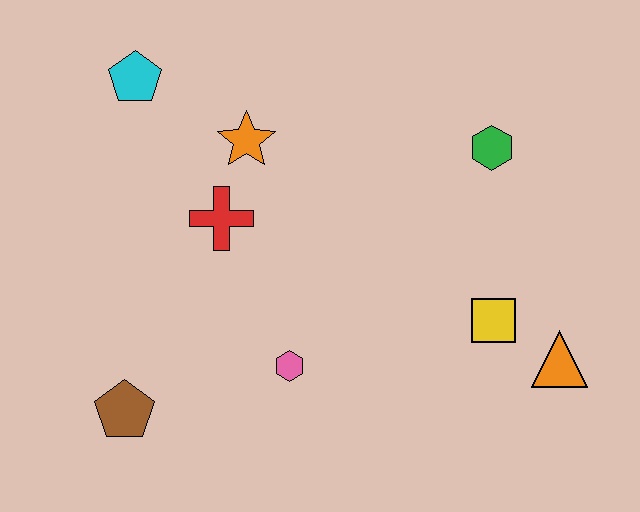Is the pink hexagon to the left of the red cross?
No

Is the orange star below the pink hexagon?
No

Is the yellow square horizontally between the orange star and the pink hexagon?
No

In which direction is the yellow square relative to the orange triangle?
The yellow square is to the left of the orange triangle.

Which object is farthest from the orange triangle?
The cyan pentagon is farthest from the orange triangle.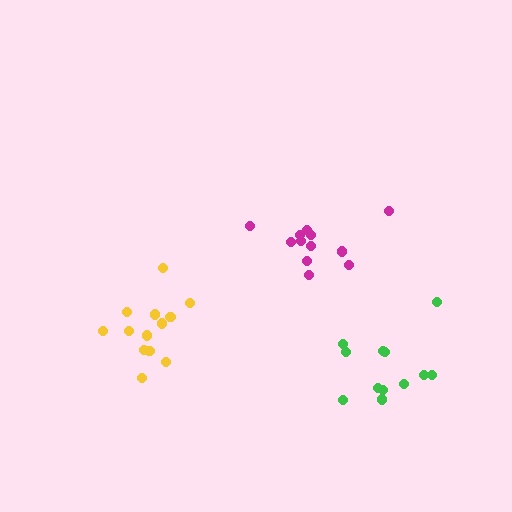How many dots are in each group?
Group 1: 13 dots, Group 2: 12 dots, Group 3: 12 dots (37 total).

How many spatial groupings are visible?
There are 3 spatial groupings.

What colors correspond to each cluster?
The clusters are colored: yellow, green, magenta.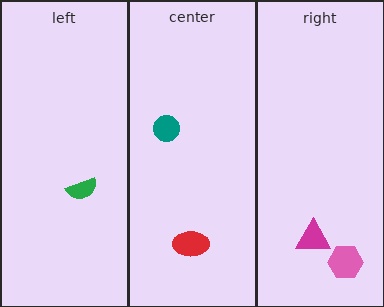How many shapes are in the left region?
1.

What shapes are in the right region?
The pink hexagon, the magenta triangle.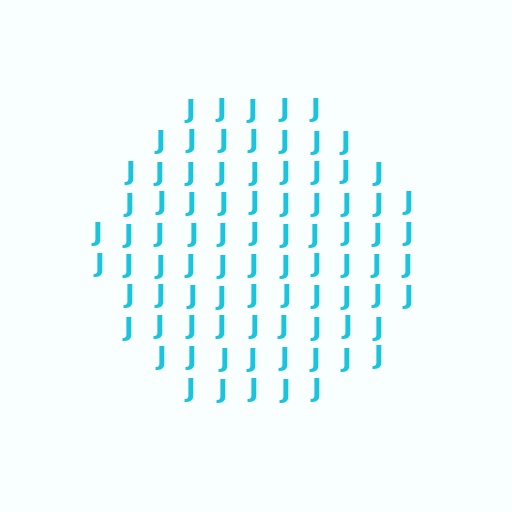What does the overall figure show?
The overall figure shows a circle.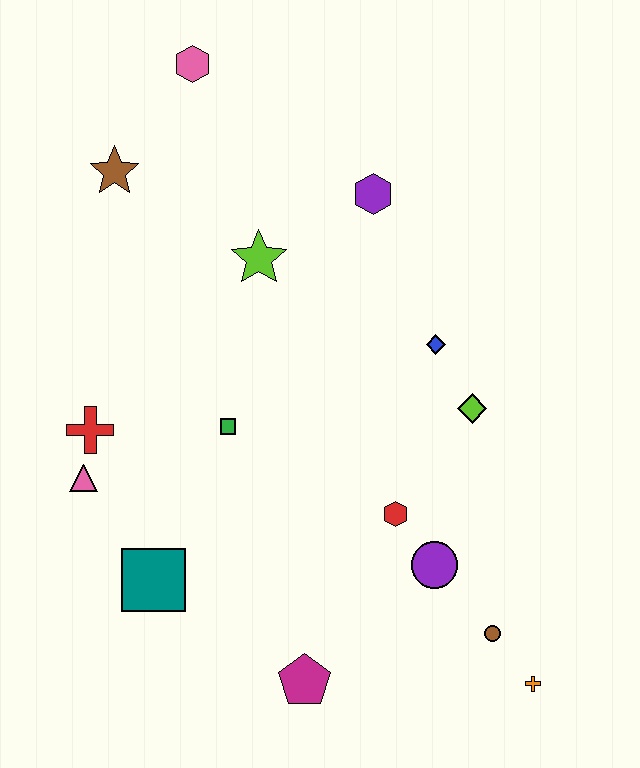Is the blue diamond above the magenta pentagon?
Yes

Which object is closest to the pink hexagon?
The brown star is closest to the pink hexagon.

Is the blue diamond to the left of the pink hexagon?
No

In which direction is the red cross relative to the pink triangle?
The red cross is above the pink triangle.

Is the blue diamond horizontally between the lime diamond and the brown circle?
No